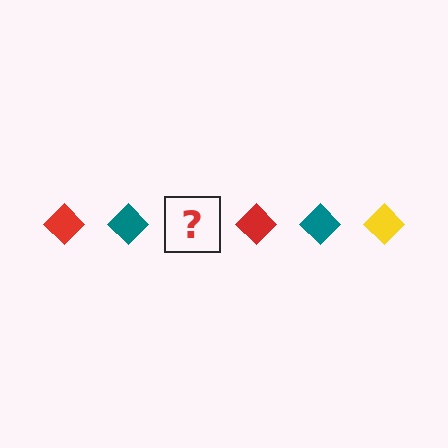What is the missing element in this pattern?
The missing element is a yellow diamond.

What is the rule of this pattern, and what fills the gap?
The rule is that the pattern cycles through red, teal, yellow diamonds. The gap should be filled with a yellow diamond.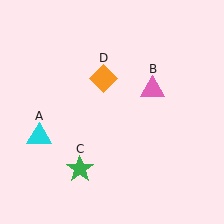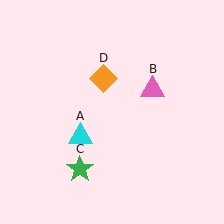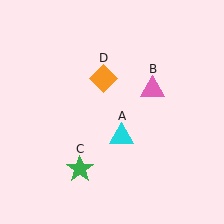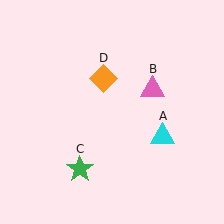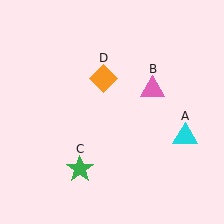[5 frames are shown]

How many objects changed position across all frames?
1 object changed position: cyan triangle (object A).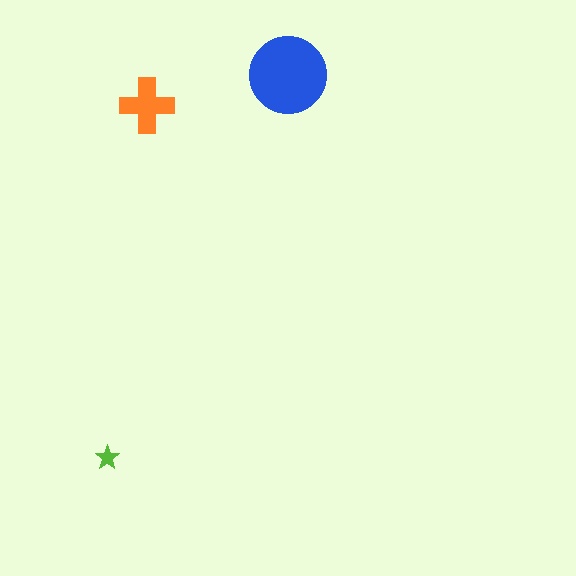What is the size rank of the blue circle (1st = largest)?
1st.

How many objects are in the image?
There are 3 objects in the image.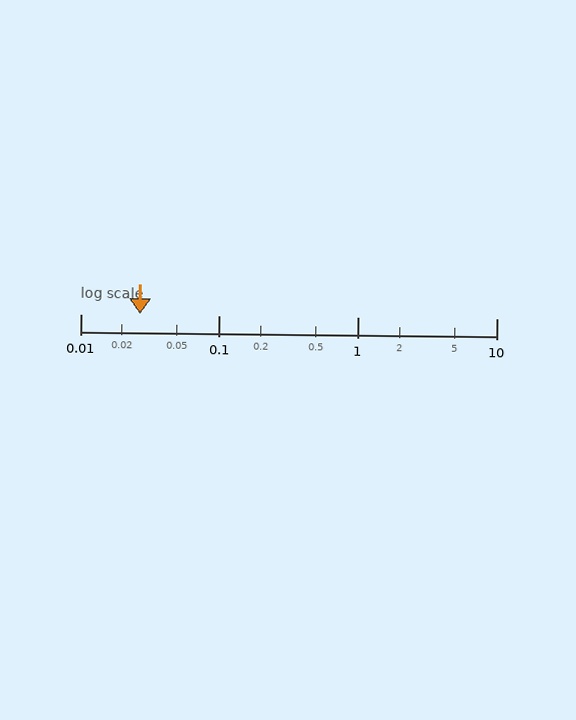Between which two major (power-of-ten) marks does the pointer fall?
The pointer is between 0.01 and 0.1.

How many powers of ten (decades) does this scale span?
The scale spans 3 decades, from 0.01 to 10.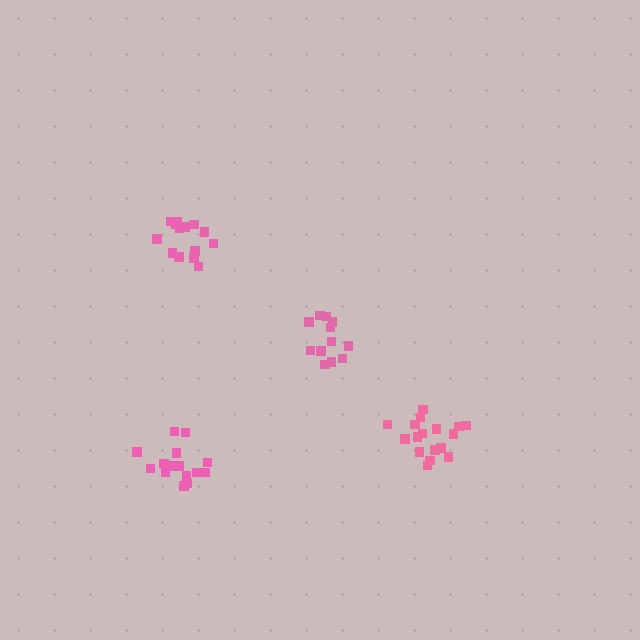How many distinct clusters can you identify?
There are 4 distinct clusters.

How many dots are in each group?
Group 1: 16 dots, Group 2: 17 dots, Group 3: 12 dots, Group 4: 14 dots (59 total).